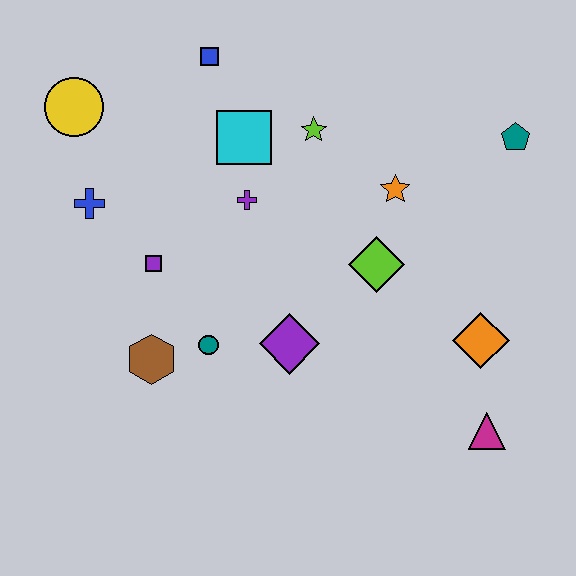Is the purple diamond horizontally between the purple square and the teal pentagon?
Yes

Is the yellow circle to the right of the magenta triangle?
No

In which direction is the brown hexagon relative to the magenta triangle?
The brown hexagon is to the left of the magenta triangle.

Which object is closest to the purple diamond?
The teal circle is closest to the purple diamond.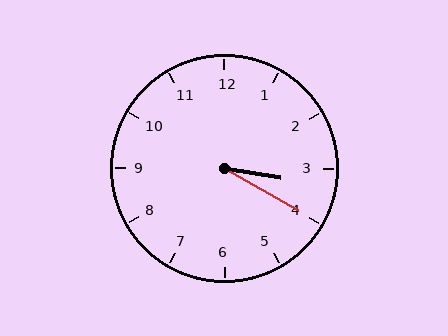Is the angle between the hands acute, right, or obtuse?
It is acute.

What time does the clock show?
3:20.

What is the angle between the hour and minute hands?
Approximately 20 degrees.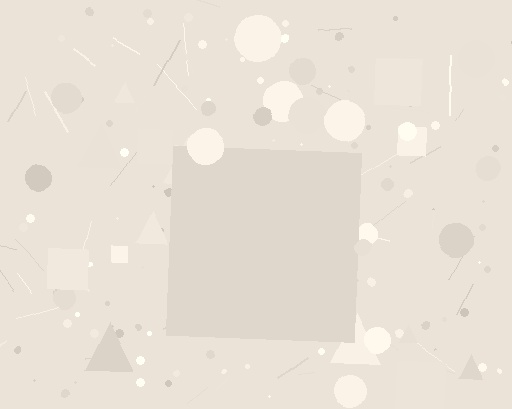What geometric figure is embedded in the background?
A square is embedded in the background.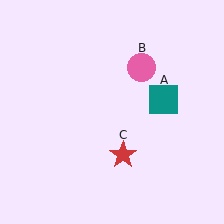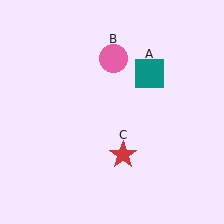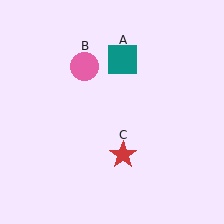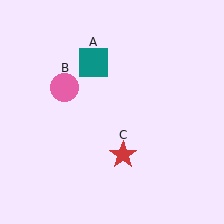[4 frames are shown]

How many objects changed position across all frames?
2 objects changed position: teal square (object A), pink circle (object B).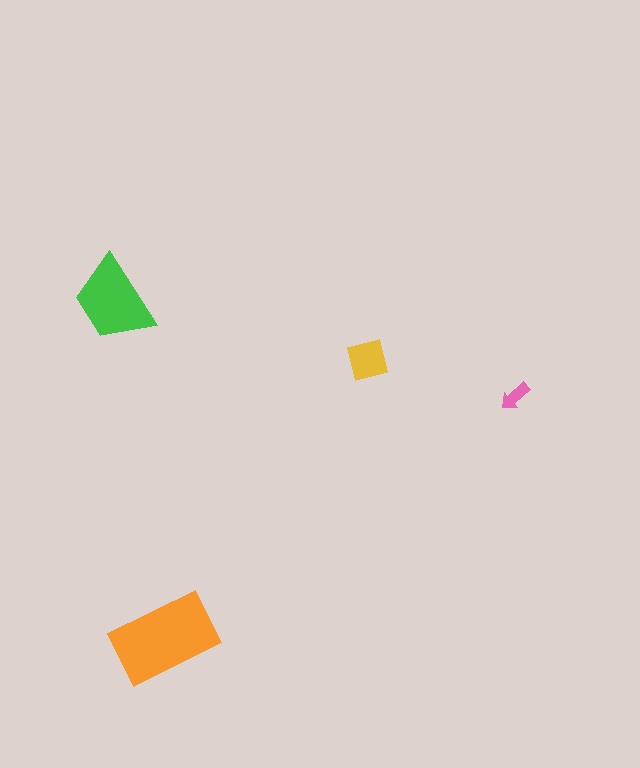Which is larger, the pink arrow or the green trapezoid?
The green trapezoid.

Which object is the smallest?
The pink arrow.